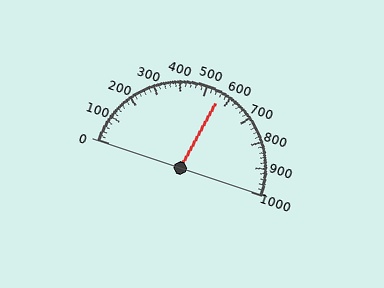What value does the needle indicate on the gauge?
The needle indicates approximately 560.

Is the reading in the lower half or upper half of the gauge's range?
The reading is in the upper half of the range (0 to 1000).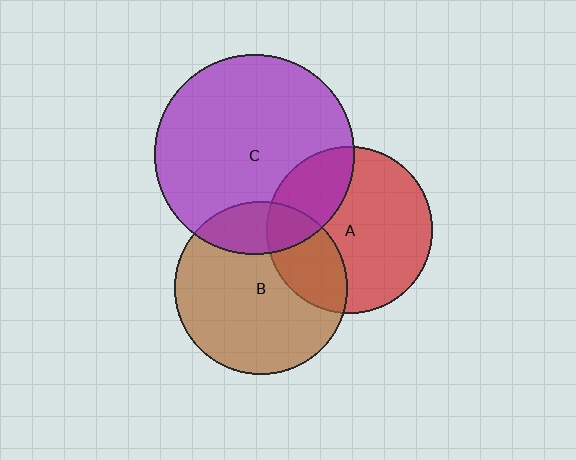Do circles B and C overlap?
Yes.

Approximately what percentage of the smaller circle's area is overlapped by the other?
Approximately 20%.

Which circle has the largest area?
Circle C (purple).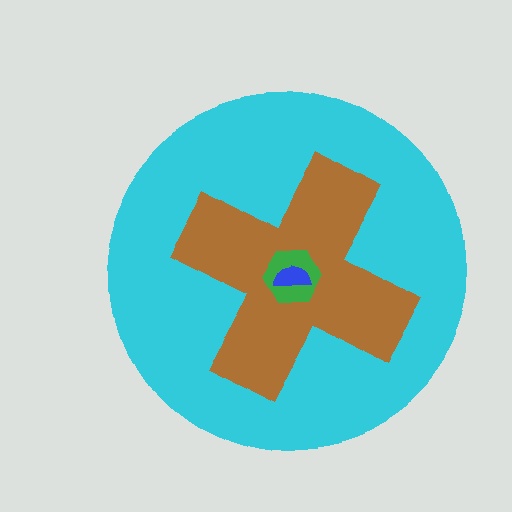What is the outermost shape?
The cyan circle.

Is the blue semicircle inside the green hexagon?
Yes.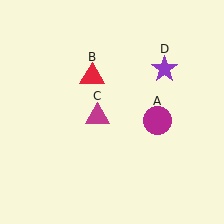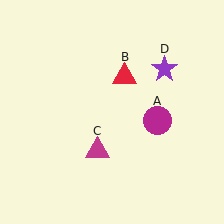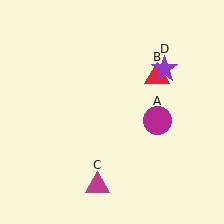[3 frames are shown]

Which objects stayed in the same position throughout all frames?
Magenta circle (object A) and purple star (object D) remained stationary.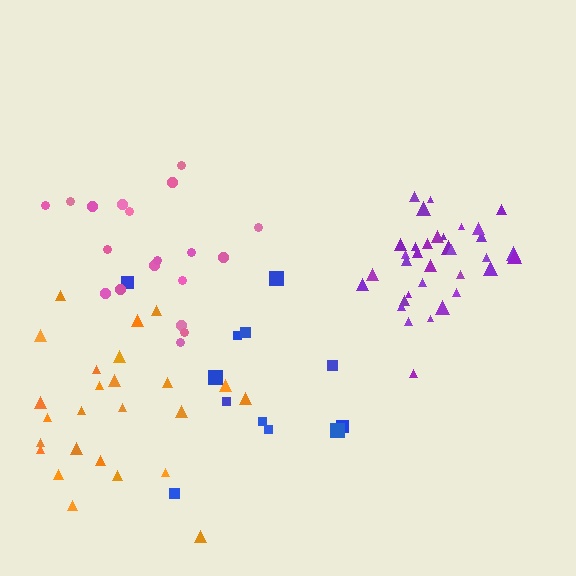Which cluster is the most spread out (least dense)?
Blue.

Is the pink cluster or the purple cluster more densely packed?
Purple.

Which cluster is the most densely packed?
Purple.